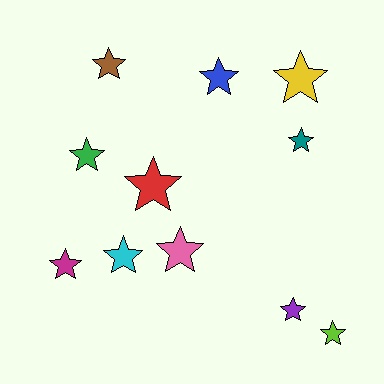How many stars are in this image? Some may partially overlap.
There are 11 stars.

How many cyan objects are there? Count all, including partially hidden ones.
There is 1 cyan object.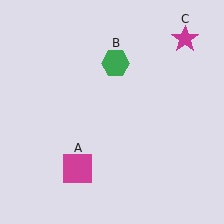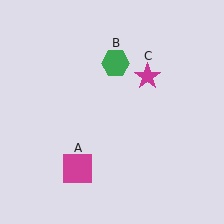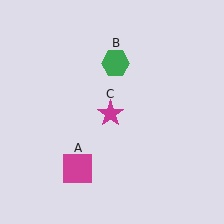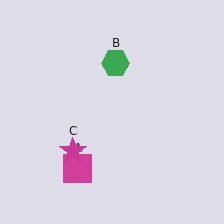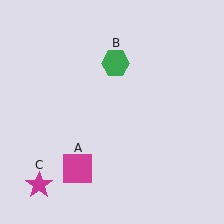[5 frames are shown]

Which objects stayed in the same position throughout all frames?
Magenta square (object A) and green hexagon (object B) remained stationary.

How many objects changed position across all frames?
1 object changed position: magenta star (object C).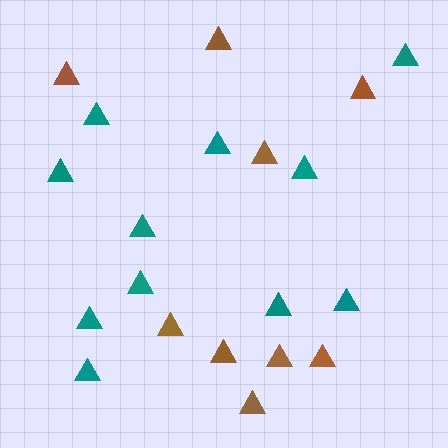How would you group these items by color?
There are 2 groups: one group of brown triangles (9) and one group of teal triangles (11).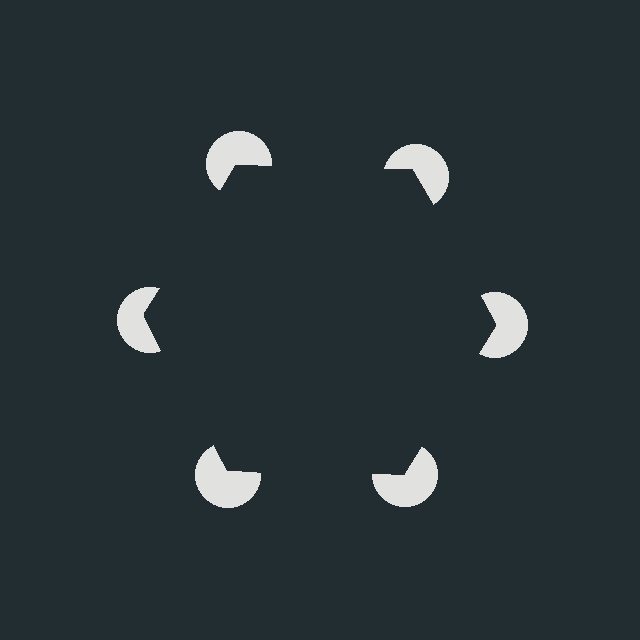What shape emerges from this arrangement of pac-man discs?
An illusory hexagon — its edges are inferred from the aligned wedge cuts in the pac-man discs, not physically drawn.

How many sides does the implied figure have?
6 sides.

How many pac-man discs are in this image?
There are 6 — one at each vertex of the illusory hexagon.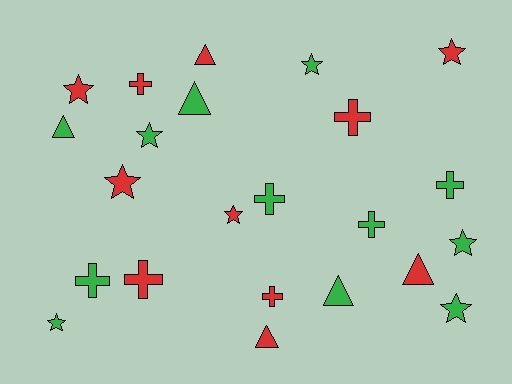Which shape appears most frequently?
Star, with 9 objects.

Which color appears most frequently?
Green, with 12 objects.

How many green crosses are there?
There are 4 green crosses.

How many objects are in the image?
There are 23 objects.